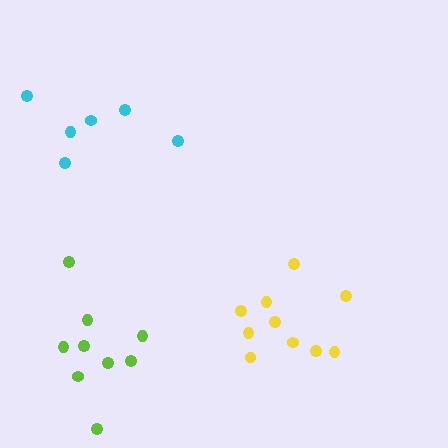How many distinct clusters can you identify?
There are 3 distinct clusters.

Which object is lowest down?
The lime cluster is bottommost.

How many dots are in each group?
Group 1: 10 dots, Group 2: 6 dots, Group 3: 9 dots (25 total).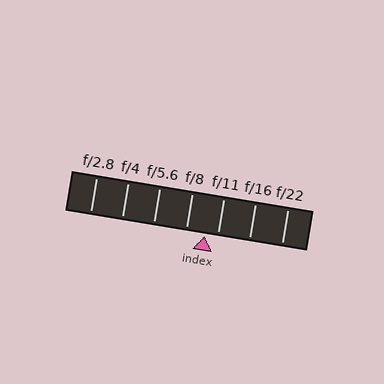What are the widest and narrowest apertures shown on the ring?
The widest aperture shown is f/2.8 and the narrowest is f/22.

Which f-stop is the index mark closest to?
The index mark is closest to f/11.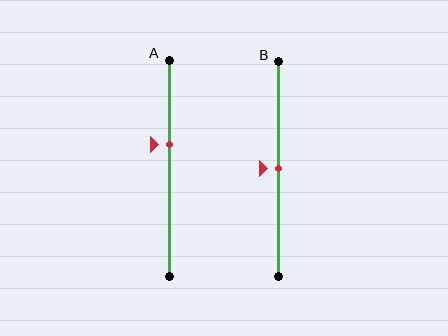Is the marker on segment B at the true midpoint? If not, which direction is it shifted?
Yes, the marker on segment B is at the true midpoint.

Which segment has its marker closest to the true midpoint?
Segment B has its marker closest to the true midpoint.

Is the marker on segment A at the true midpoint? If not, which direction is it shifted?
No, the marker on segment A is shifted upward by about 11% of the segment length.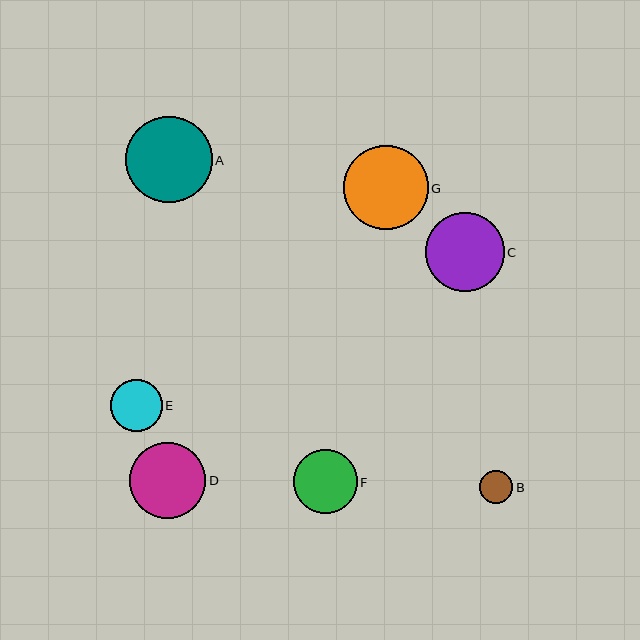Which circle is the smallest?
Circle B is the smallest with a size of approximately 33 pixels.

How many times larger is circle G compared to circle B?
Circle G is approximately 2.6 times the size of circle B.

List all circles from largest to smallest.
From largest to smallest: A, G, C, D, F, E, B.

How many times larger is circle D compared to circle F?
Circle D is approximately 1.2 times the size of circle F.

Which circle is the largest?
Circle A is the largest with a size of approximately 87 pixels.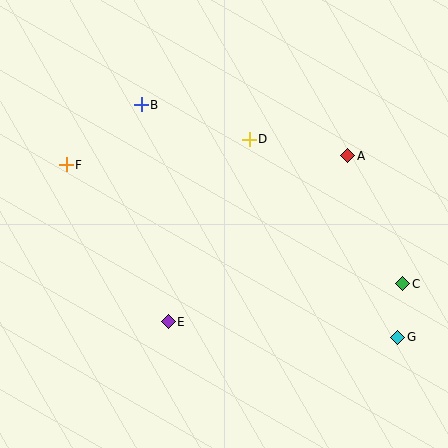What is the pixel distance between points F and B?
The distance between F and B is 96 pixels.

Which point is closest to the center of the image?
Point D at (249, 139) is closest to the center.